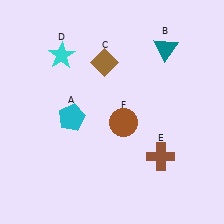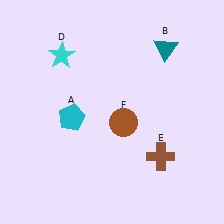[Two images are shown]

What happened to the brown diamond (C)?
The brown diamond (C) was removed in Image 2. It was in the top-left area of Image 1.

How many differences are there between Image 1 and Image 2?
There is 1 difference between the two images.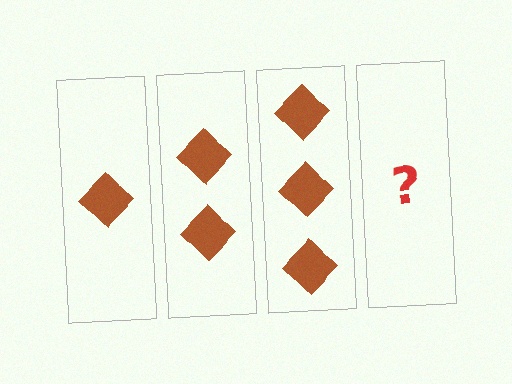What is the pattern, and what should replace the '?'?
The pattern is that each step adds one more diamond. The '?' should be 4 diamonds.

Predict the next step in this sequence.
The next step is 4 diamonds.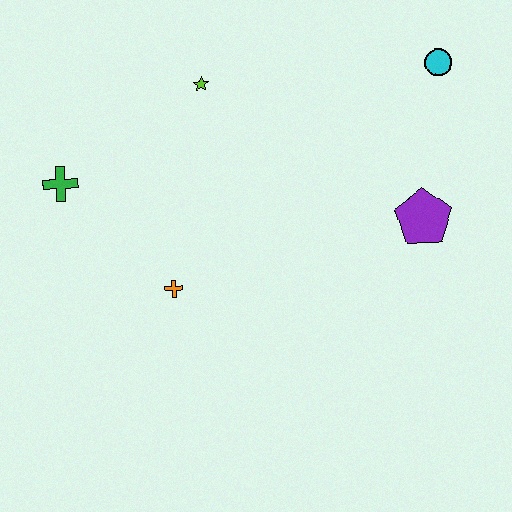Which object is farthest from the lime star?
The purple pentagon is farthest from the lime star.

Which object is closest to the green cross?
The orange cross is closest to the green cross.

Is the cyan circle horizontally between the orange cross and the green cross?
No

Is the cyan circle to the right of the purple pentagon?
Yes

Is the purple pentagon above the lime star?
No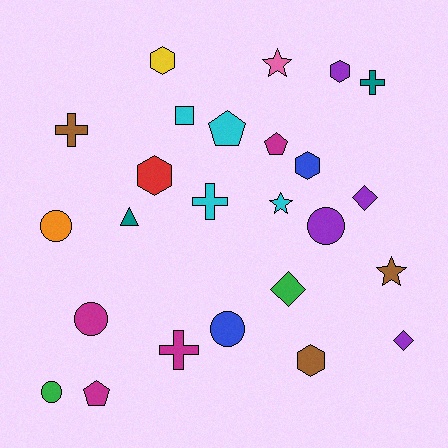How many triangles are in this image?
There is 1 triangle.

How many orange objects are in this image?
There is 1 orange object.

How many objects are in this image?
There are 25 objects.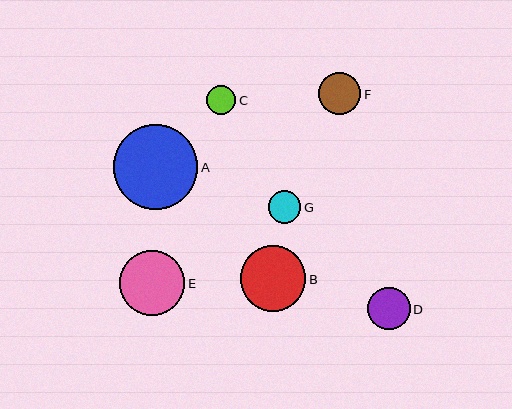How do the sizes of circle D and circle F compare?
Circle D and circle F are approximately the same size.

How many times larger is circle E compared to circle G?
Circle E is approximately 2.0 times the size of circle G.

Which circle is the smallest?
Circle C is the smallest with a size of approximately 30 pixels.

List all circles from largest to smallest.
From largest to smallest: A, B, E, D, F, G, C.